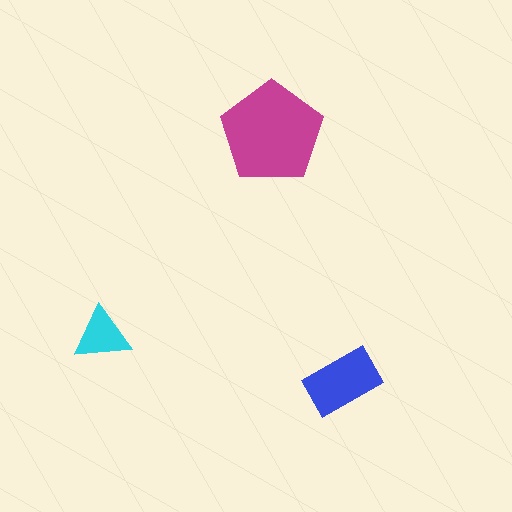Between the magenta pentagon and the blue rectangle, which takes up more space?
The magenta pentagon.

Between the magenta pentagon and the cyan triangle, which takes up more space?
The magenta pentagon.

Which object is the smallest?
The cyan triangle.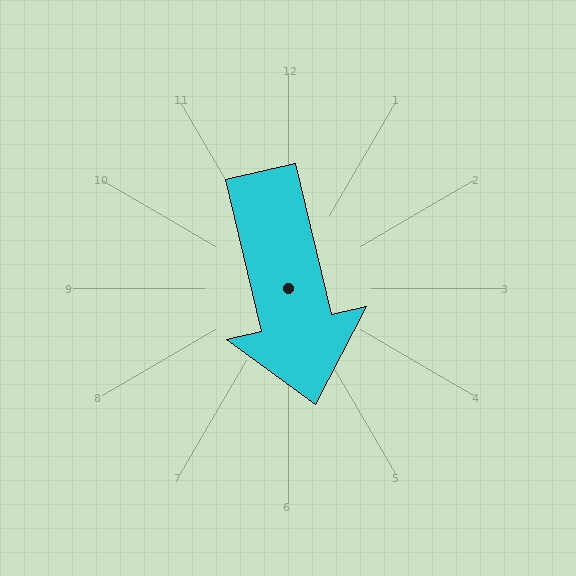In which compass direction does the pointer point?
South.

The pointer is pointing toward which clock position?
Roughly 6 o'clock.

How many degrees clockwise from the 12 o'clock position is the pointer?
Approximately 167 degrees.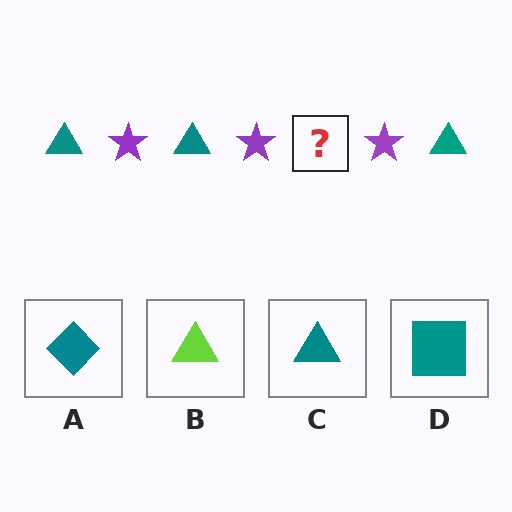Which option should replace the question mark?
Option C.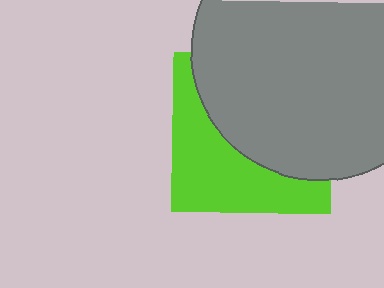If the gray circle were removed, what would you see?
You would see the complete lime square.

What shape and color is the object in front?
The object in front is a gray circle.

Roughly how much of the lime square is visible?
A small part of it is visible (roughly 43%).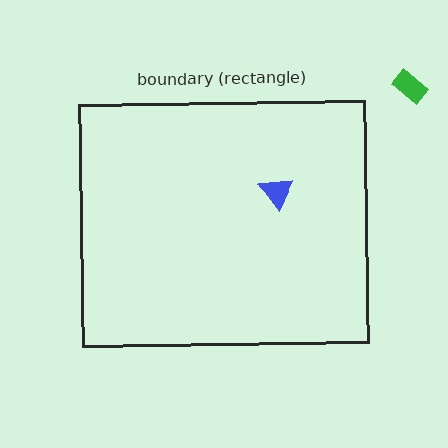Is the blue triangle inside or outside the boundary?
Inside.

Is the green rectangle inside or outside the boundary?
Outside.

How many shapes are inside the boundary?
1 inside, 1 outside.